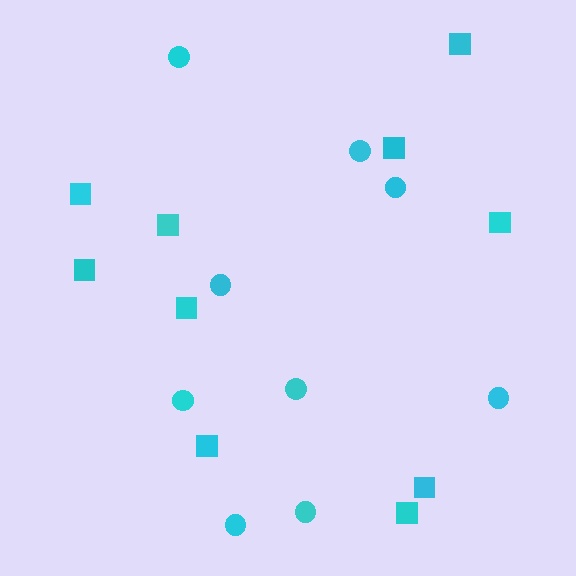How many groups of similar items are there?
There are 2 groups: one group of squares (10) and one group of circles (9).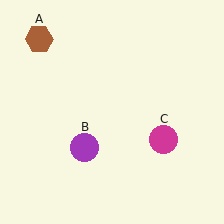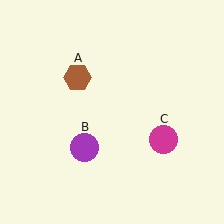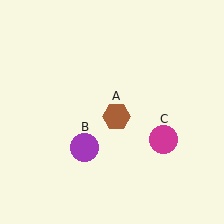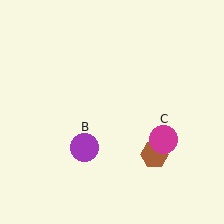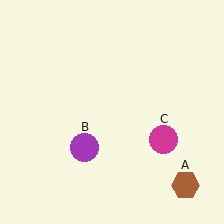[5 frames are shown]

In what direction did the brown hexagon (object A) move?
The brown hexagon (object A) moved down and to the right.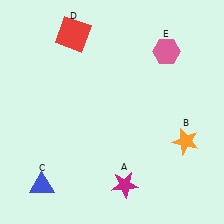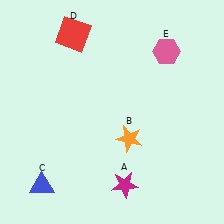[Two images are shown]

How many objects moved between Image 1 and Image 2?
1 object moved between the two images.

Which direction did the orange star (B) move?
The orange star (B) moved left.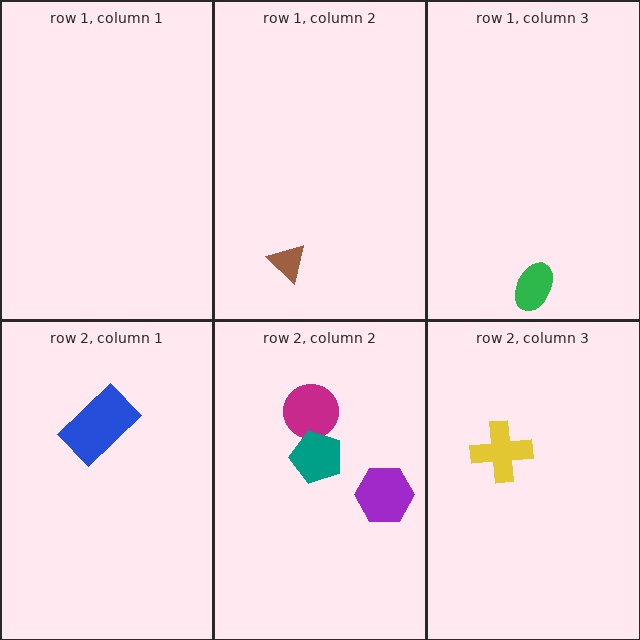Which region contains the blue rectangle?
The row 2, column 1 region.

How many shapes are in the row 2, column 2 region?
3.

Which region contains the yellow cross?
The row 2, column 3 region.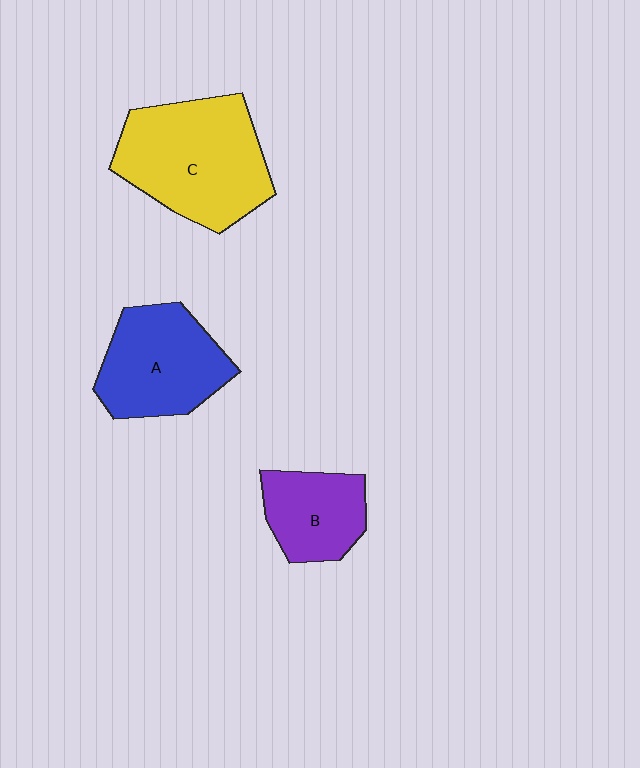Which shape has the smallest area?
Shape B (purple).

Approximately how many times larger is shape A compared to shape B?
Approximately 1.4 times.